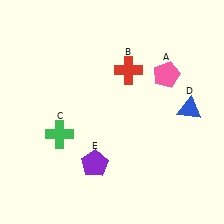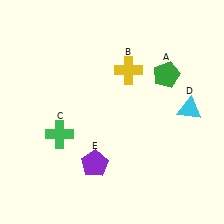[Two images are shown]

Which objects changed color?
A changed from pink to green. B changed from red to yellow. D changed from blue to cyan.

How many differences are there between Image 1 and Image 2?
There are 3 differences between the two images.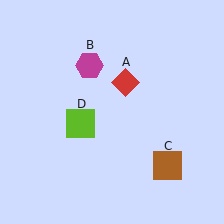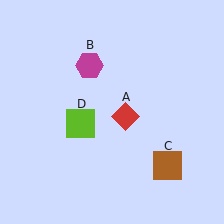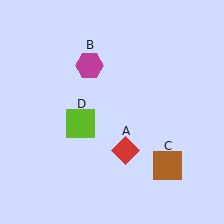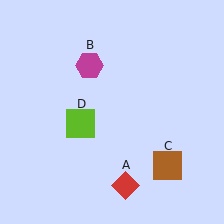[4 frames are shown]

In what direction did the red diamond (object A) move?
The red diamond (object A) moved down.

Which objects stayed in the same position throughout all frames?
Magenta hexagon (object B) and brown square (object C) and lime square (object D) remained stationary.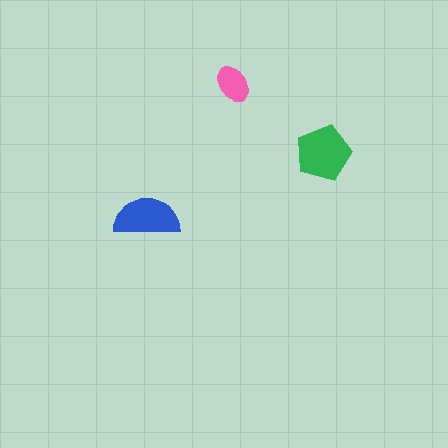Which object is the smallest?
The pink ellipse.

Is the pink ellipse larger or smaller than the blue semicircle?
Smaller.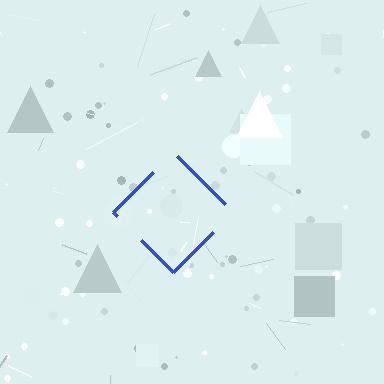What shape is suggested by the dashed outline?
The dashed outline suggests a diamond.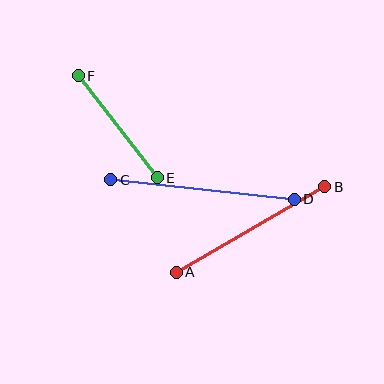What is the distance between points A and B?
The distance is approximately 171 pixels.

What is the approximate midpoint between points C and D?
The midpoint is at approximately (202, 190) pixels.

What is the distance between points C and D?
The distance is approximately 185 pixels.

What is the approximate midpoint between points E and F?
The midpoint is at approximately (118, 127) pixels.